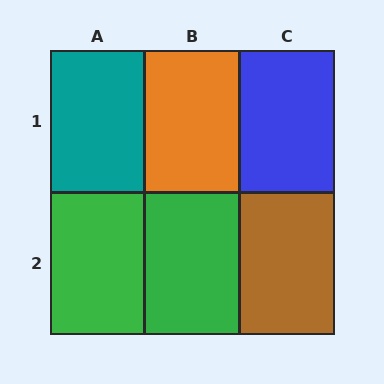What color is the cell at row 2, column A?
Green.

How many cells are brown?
1 cell is brown.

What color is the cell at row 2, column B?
Green.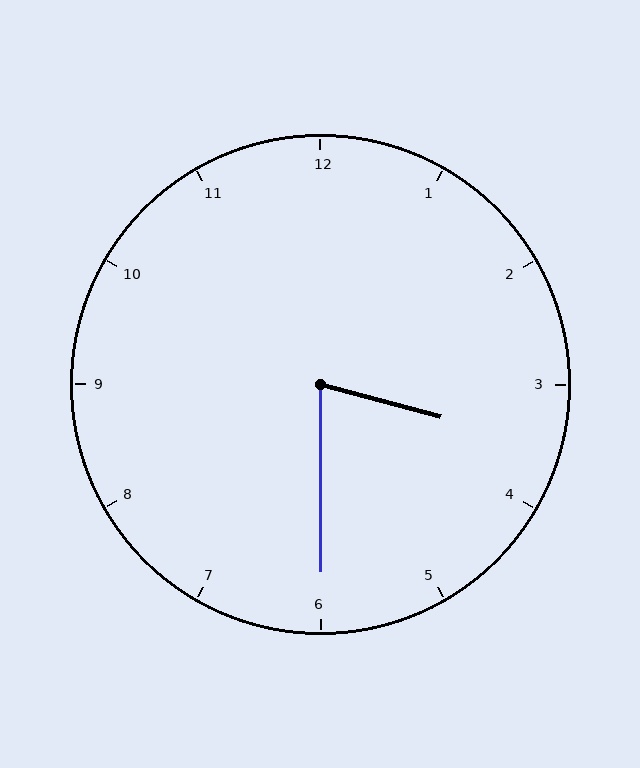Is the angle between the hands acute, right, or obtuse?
It is acute.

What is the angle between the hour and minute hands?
Approximately 75 degrees.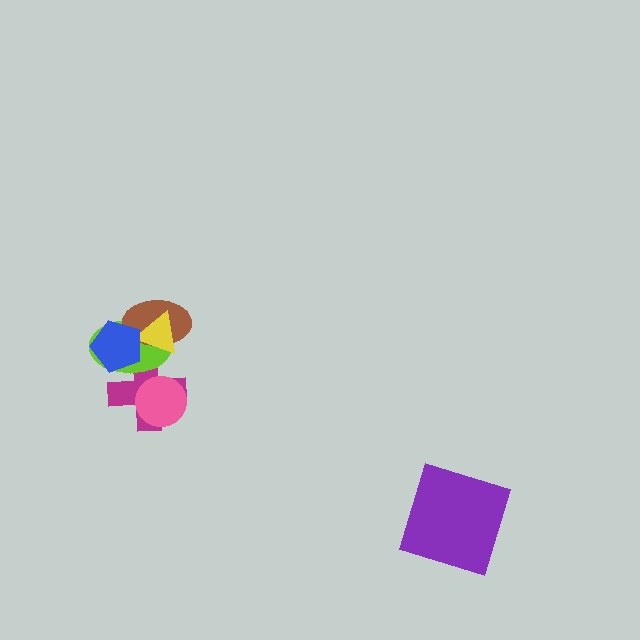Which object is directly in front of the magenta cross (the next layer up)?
The lime ellipse is directly in front of the magenta cross.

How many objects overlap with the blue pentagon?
4 objects overlap with the blue pentagon.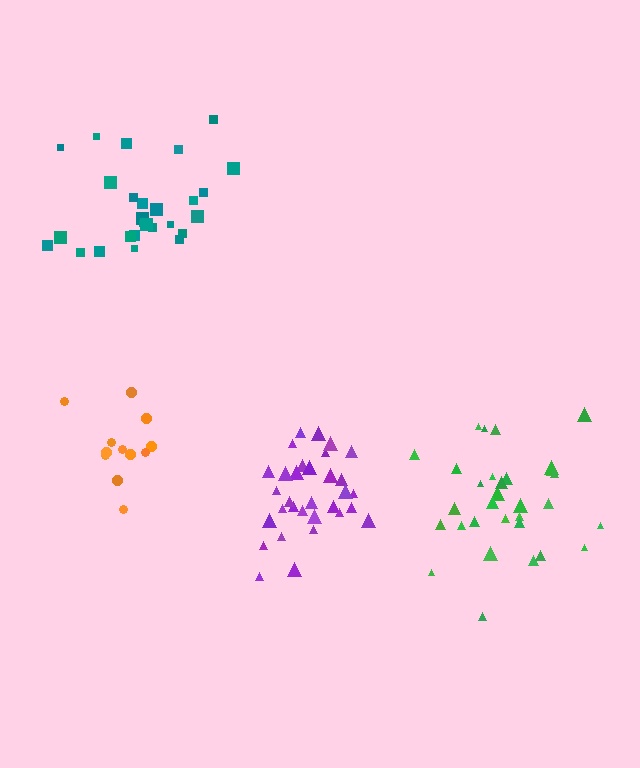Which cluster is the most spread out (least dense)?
Orange.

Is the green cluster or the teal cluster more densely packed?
Green.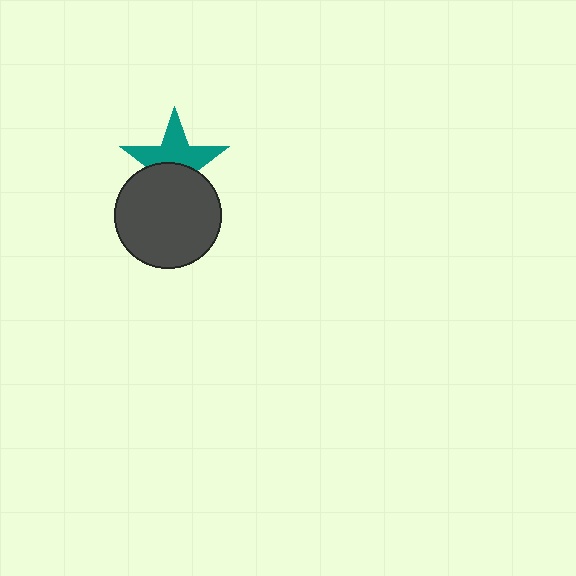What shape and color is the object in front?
The object in front is a dark gray circle.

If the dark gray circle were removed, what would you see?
You would see the complete teal star.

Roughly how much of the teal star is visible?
About half of it is visible (roughly 55%).